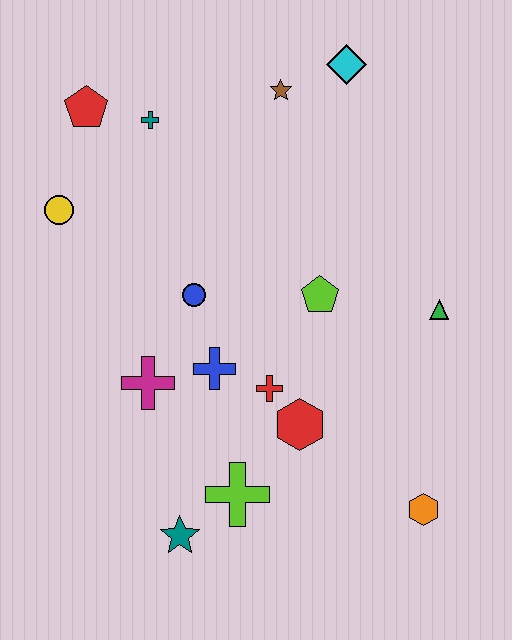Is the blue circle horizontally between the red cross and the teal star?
Yes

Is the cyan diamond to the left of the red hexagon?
No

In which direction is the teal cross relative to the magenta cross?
The teal cross is above the magenta cross.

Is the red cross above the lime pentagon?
No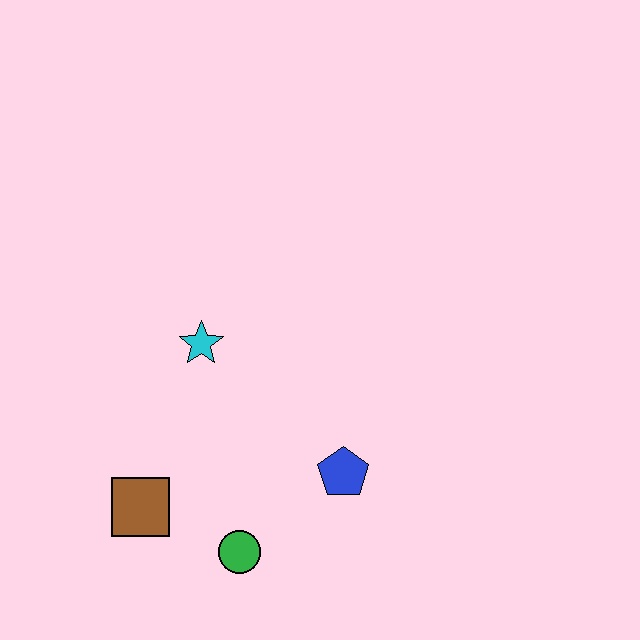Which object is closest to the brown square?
The green circle is closest to the brown square.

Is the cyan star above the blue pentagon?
Yes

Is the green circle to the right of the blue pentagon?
No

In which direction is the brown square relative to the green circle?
The brown square is to the left of the green circle.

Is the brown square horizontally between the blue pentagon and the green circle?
No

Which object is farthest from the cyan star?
The green circle is farthest from the cyan star.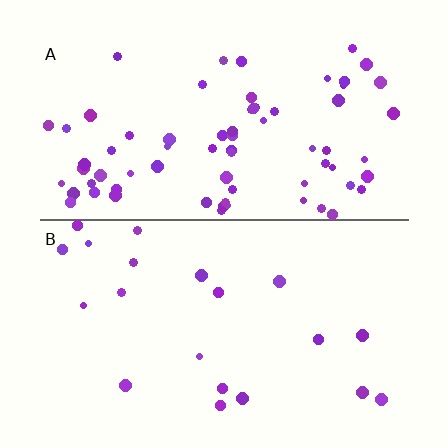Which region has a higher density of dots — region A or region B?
A (the top).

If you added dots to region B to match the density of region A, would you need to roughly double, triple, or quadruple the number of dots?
Approximately triple.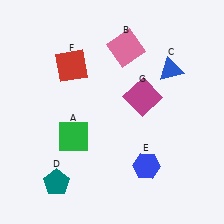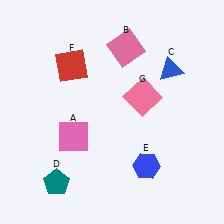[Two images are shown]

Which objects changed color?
A changed from green to pink. G changed from magenta to pink.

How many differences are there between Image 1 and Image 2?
There are 2 differences between the two images.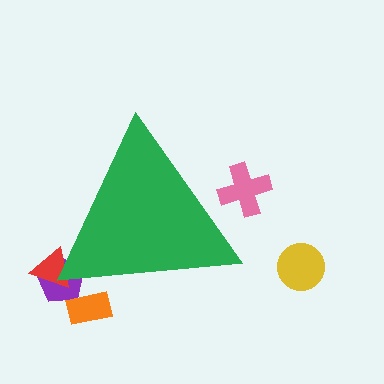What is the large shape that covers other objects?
A green triangle.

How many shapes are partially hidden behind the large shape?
4 shapes are partially hidden.